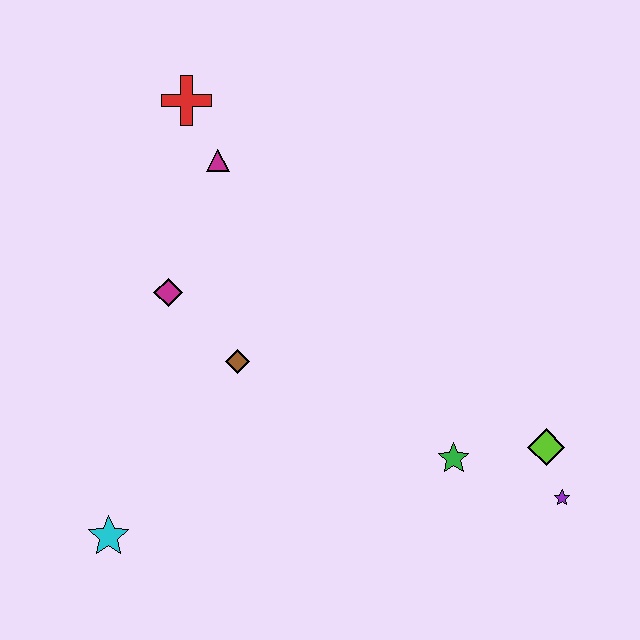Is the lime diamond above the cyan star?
Yes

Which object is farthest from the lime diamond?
The red cross is farthest from the lime diamond.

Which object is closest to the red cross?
The magenta triangle is closest to the red cross.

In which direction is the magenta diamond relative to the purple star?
The magenta diamond is to the left of the purple star.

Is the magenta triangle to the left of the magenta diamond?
No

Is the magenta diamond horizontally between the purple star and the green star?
No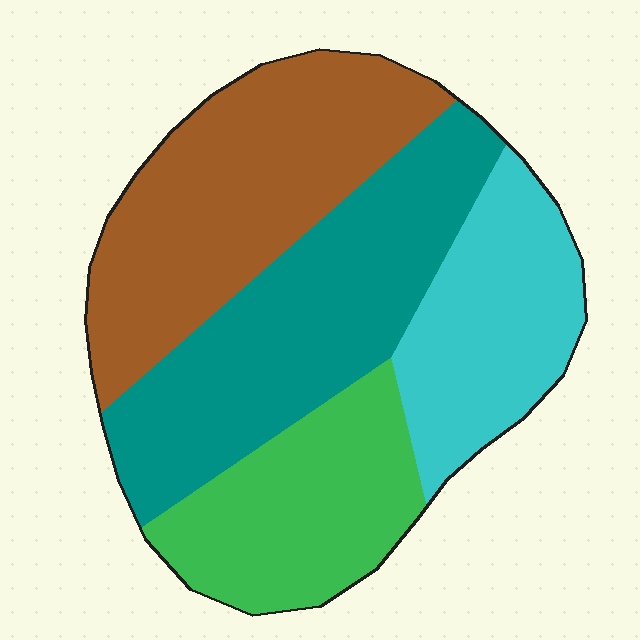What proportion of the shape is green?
Green takes up between a sixth and a third of the shape.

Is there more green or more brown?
Brown.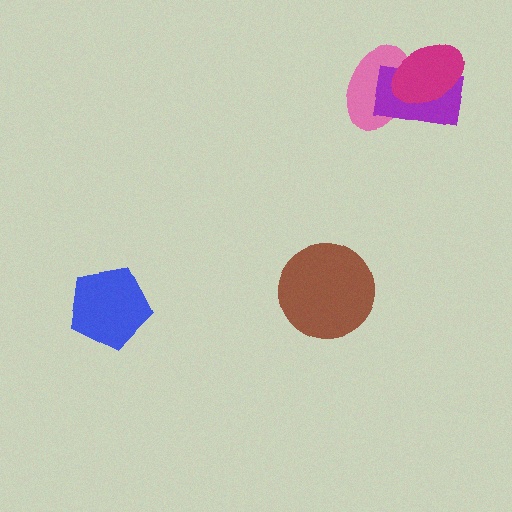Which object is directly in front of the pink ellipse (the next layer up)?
The purple rectangle is directly in front of the pink ellipse.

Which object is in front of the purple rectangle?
The magenta ellipse is in front of the purple rectangle.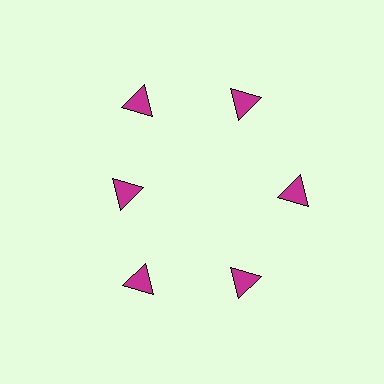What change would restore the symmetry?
The symmetry would be restored by moving it outward, back onto the ring so that all 6 triangles sit at equal angles and equal distance from the center.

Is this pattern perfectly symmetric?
No. The 6 magenta triangles are arranged in a ring, but one element near the 9 o'clock position is pulled inward toward the center, breaking the 6-fold rotational symmetry.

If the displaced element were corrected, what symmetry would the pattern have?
It would have 6-fold rotational symmetry — the pattern would map onto itself every 60 degrees.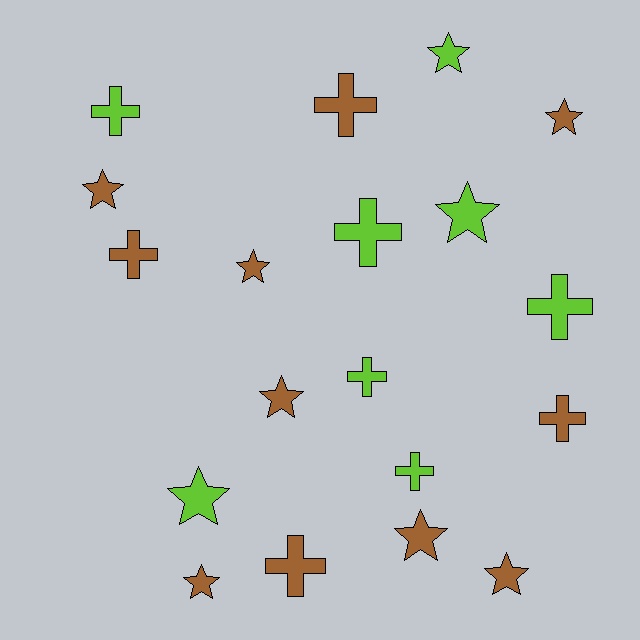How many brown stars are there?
There are 7 brown stars.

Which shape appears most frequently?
Star, with 10 objects.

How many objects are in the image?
There are 19 objects.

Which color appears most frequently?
Brown, with 11 objects.